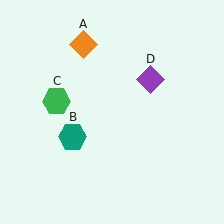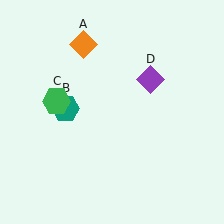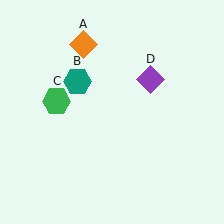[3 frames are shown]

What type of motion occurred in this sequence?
The teal hexagon (object B) rotated clockwise around the center of the scene.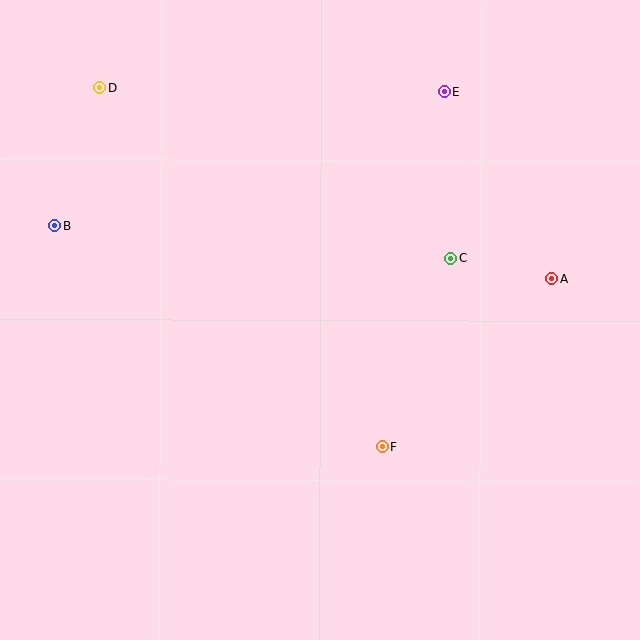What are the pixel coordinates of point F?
Point F is at (382, 447).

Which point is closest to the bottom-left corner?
Point B is closest to the bottom-left corner.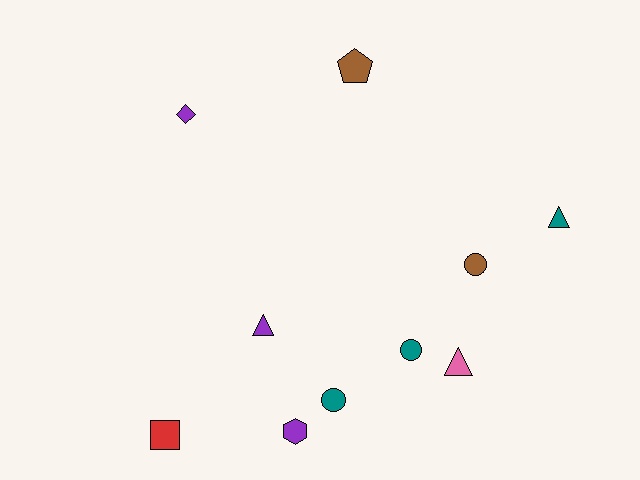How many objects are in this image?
There are 10 objects.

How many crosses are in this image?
There are no crosses.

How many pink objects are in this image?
There is 1 pink object.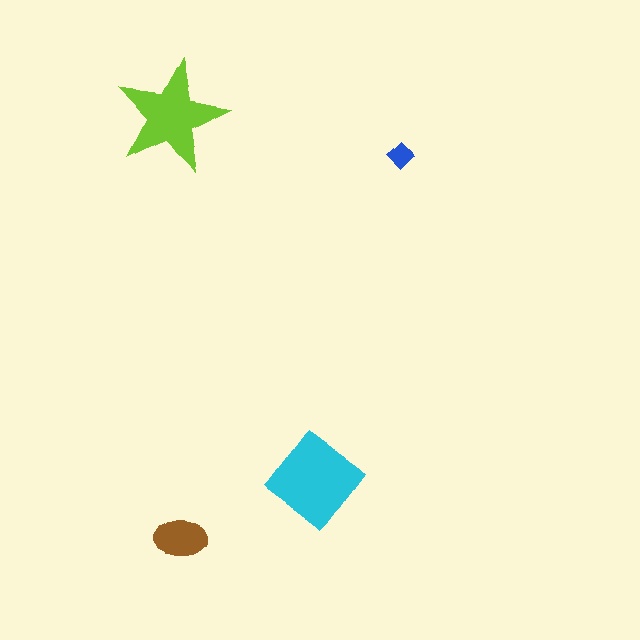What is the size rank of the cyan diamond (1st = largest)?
1st.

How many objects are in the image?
There are 4 objects in the image.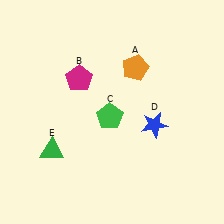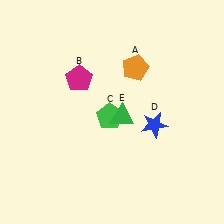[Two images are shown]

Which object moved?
The green triangle (E) moved right.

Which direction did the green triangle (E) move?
The green triangle (E) moved right.